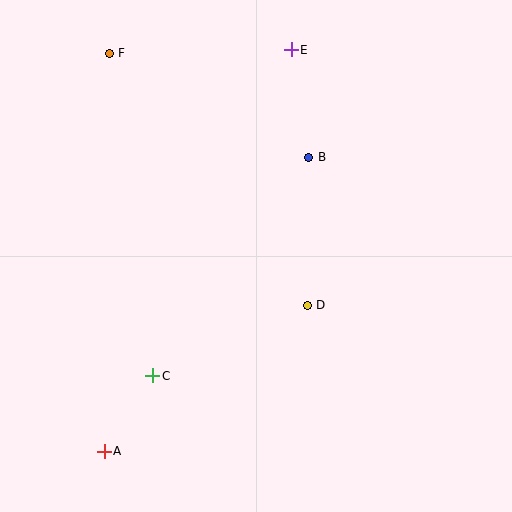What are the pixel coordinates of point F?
Point F is at (109, 53).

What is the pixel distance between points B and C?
The distance between B and C is 269 pixels.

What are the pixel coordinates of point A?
Point A is at (104, 451).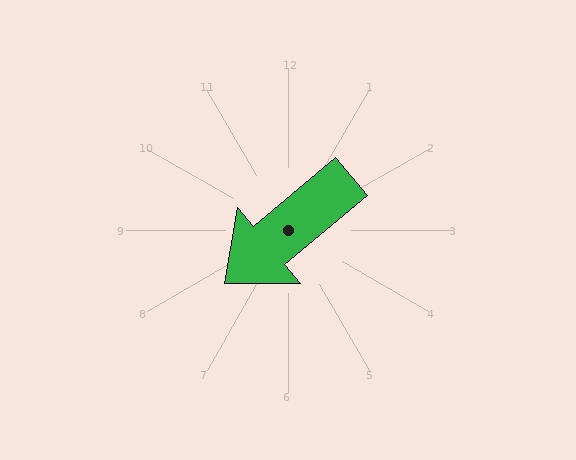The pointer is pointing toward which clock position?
Roughly 8 o'clock.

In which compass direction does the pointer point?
Southwest.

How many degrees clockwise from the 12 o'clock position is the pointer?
Approximately 230 degrees.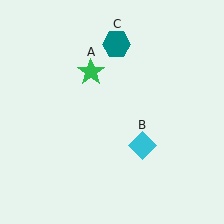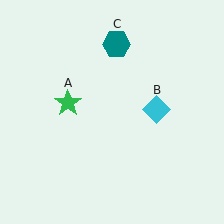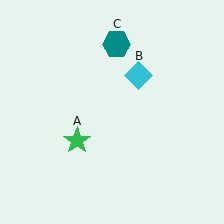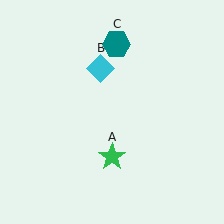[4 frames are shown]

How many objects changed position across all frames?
2 objects changed position: green star (object A), cyan diamond (object B).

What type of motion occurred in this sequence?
The green star (object A), cyan diamond (object B) rotated counterclockwise around the center of the scene.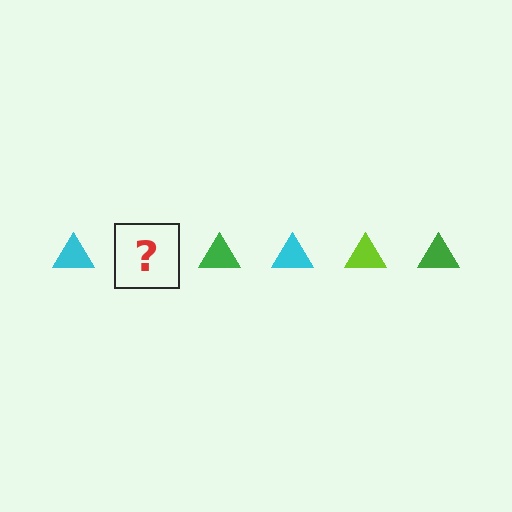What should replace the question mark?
The question mark should be replaced with a lime triangle.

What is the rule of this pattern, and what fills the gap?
The rule is that the pattern cycles through cyan, lime, green triangles. The gap should be filled with a lime triangle.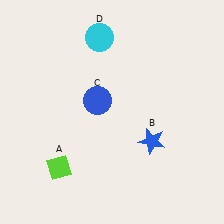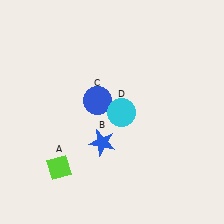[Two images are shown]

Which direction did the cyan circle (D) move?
The cyan circle (D) moved down.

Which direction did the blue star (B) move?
The blue star (B) moved left.